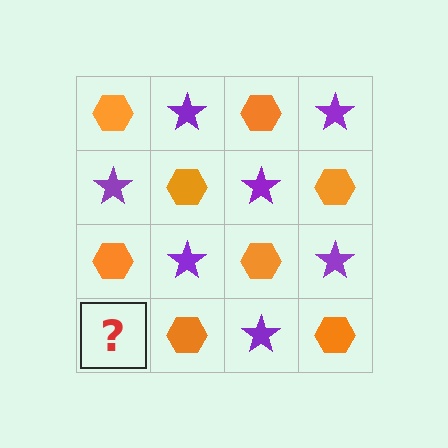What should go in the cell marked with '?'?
The missing cell should contain a purple star.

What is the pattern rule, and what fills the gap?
The rule is that it alternates orange hexagon and purple star in a checkerboard pattern. The gap should be filled with a purple star.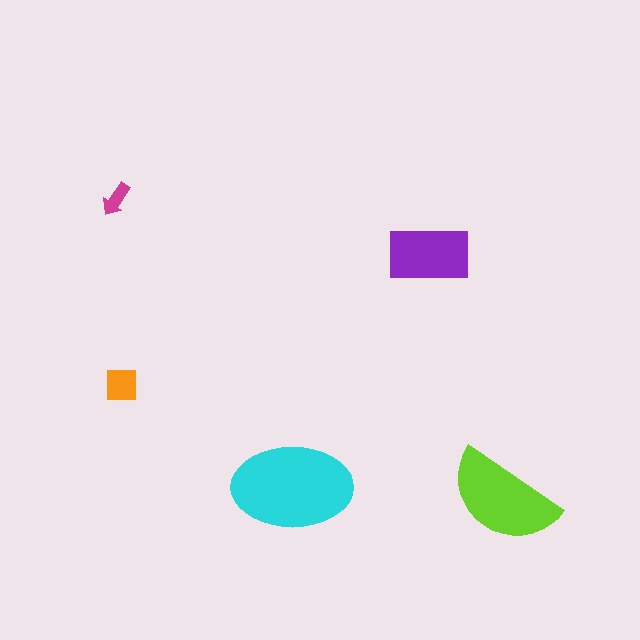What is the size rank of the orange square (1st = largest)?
4th.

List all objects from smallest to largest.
The magenta arrow, the orange square, the purple rectangle, the lime semicircle, the cyan ellipse.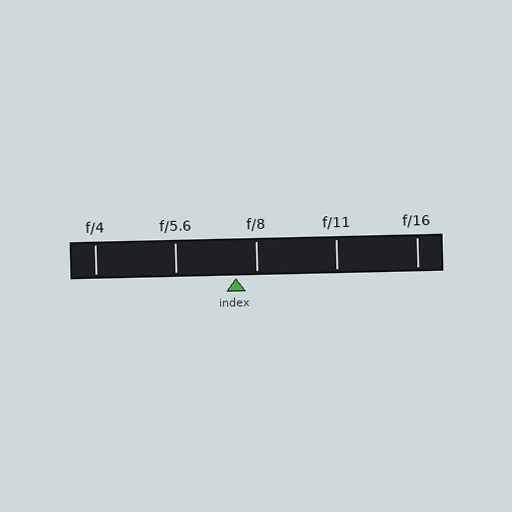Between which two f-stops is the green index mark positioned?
The index mark is between f/5.6 and f/8.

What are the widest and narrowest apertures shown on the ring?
The widest aperture shown is f/4 and the narrowest is f/16.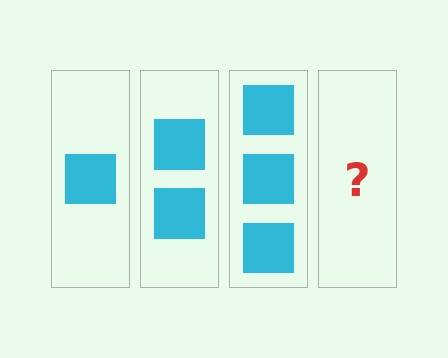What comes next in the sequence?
The next element should be 4 squares.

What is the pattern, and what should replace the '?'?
The pattern is that each step adds one more square. The '?' should be 4 squares.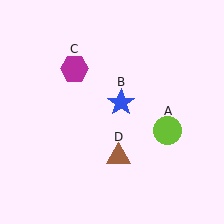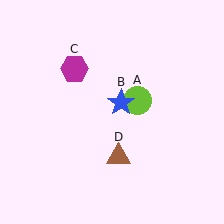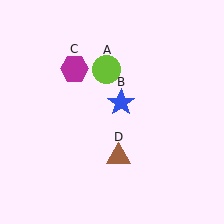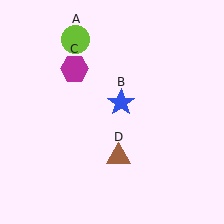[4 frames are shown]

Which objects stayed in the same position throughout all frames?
Blue star (object B) and magenta hexagon (object C) and brown triangle (object D) remained stationary.